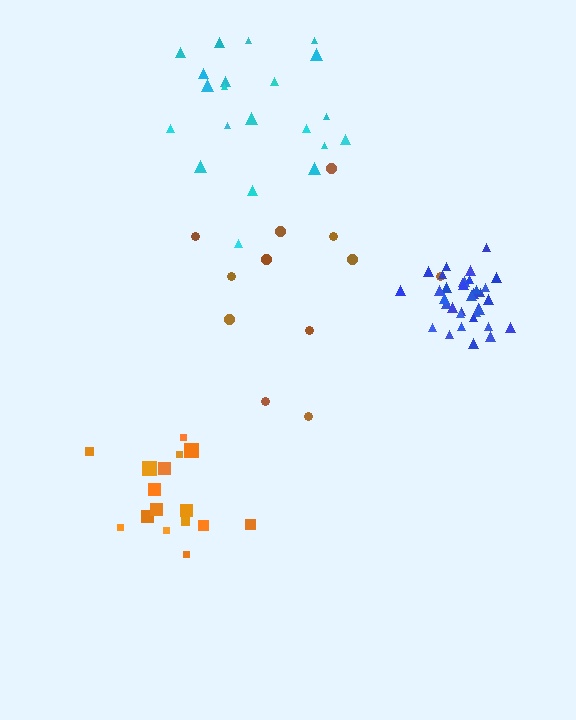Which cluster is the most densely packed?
Blue.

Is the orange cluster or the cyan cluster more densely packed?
Orange.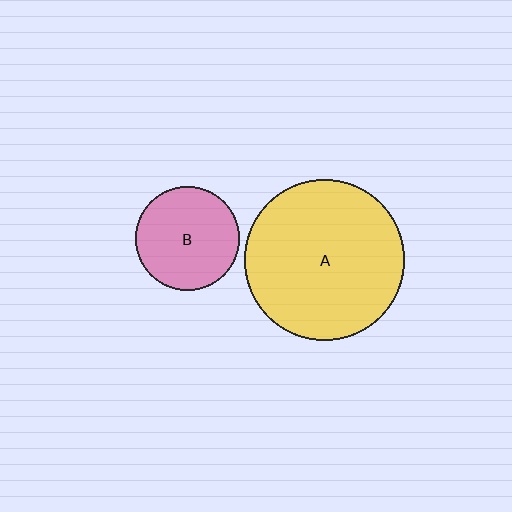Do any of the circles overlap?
No, none of the circles overlap.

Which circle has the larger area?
Circle A (yellow).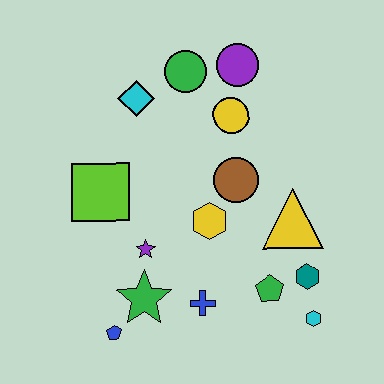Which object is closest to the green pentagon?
The teal hexagon is closest to the green pentagon.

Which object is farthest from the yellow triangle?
The blue pentagon is farthest from the yellow triangle.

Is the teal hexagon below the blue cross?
No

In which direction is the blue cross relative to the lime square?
The blue cross is below the lime square.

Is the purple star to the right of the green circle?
No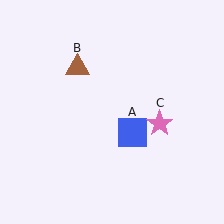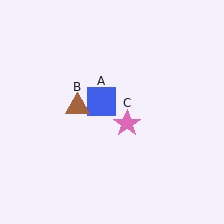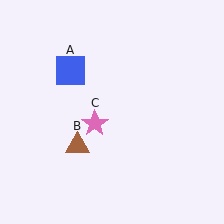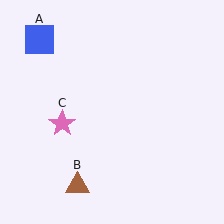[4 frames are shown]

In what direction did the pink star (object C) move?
The pink star (object C) moved left.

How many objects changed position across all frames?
3 objects changed position: blue square (object A), brown triangle (object B), pink star (object C).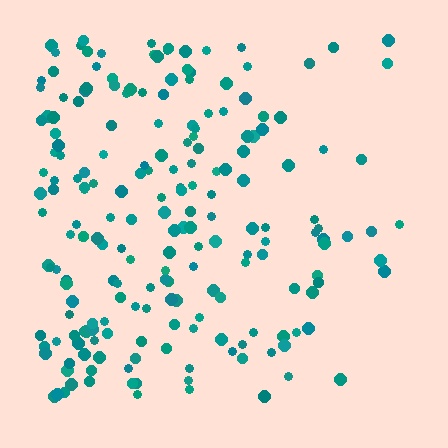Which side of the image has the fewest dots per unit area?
The right.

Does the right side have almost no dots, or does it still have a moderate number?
Still a moderate number, just noticeably fewer than the left.